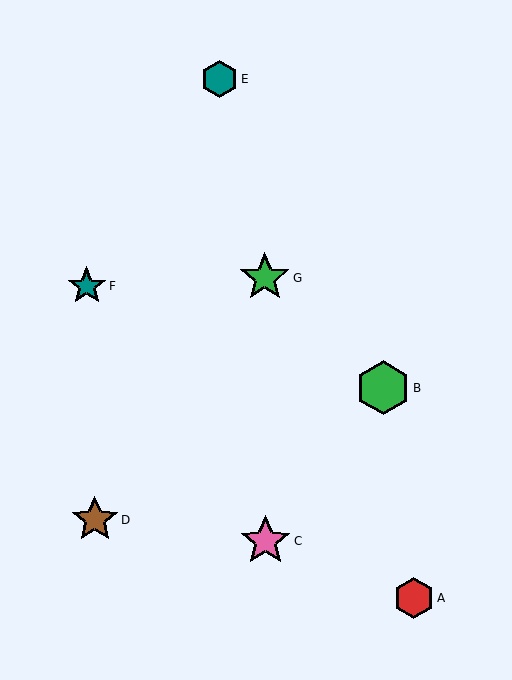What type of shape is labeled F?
Shape F is a teal star.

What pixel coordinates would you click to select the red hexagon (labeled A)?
Click at (414, 598) to select the red hexagon A.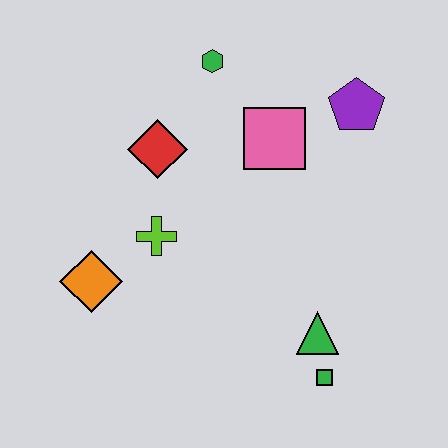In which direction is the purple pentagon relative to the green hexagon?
The purple pentagon is to the right of the green hexagon.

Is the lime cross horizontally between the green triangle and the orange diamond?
Yes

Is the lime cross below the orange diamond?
No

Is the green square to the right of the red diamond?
Yes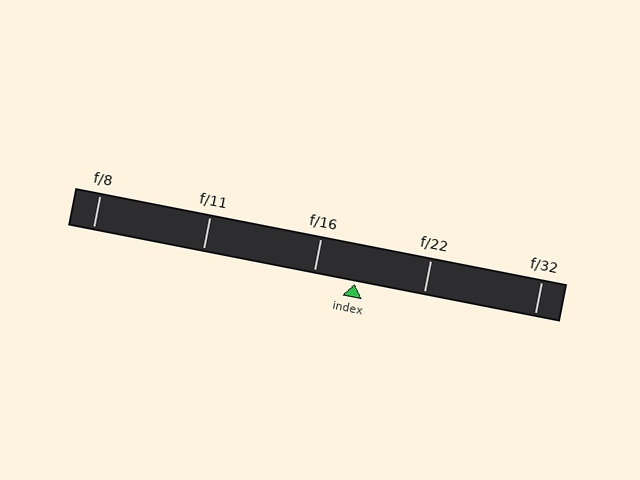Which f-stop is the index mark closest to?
The index mark is closest to f/16.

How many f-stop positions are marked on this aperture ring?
There are 5 f-stop positions marked.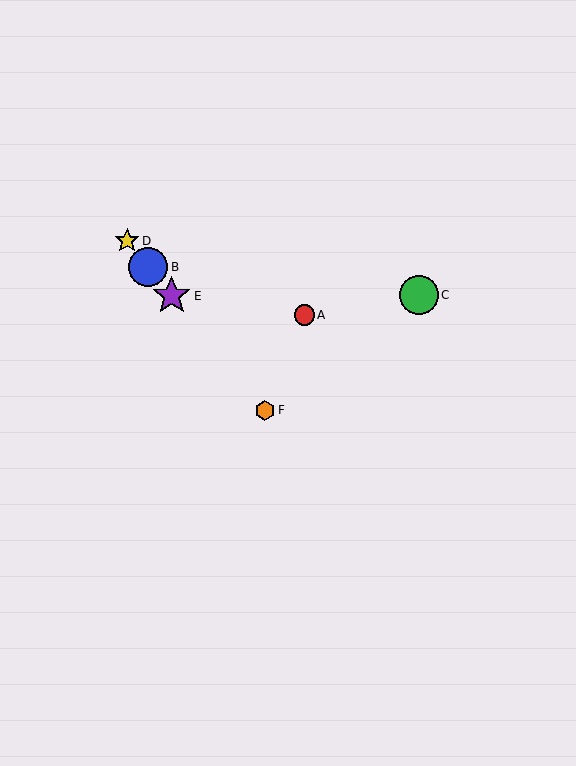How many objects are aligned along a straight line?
4 objects (B, D, E, F) are aligned along a straight line.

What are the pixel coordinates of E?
Object E is at (172, 296).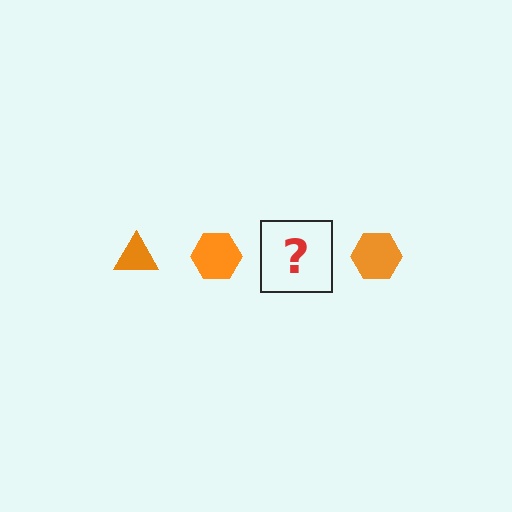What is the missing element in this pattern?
The missing element is an orange triangle.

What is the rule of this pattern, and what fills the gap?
The rule is that the pattern cycles through triangle, hexagon shapes in orange. The gap should be filled with an orange triangle.